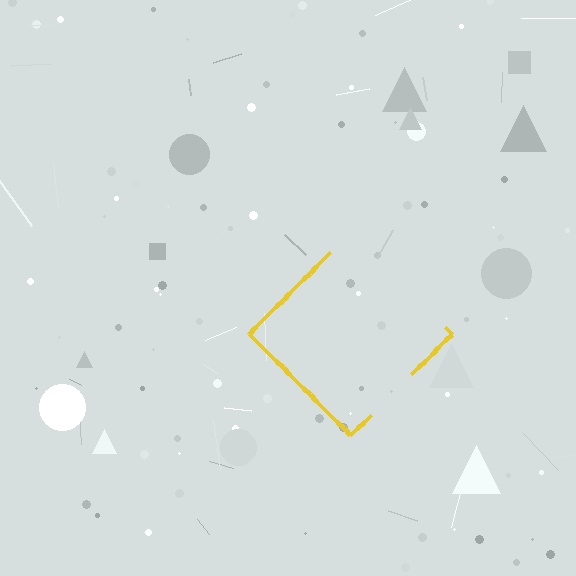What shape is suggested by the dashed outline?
The dashed outline suggests a diamond.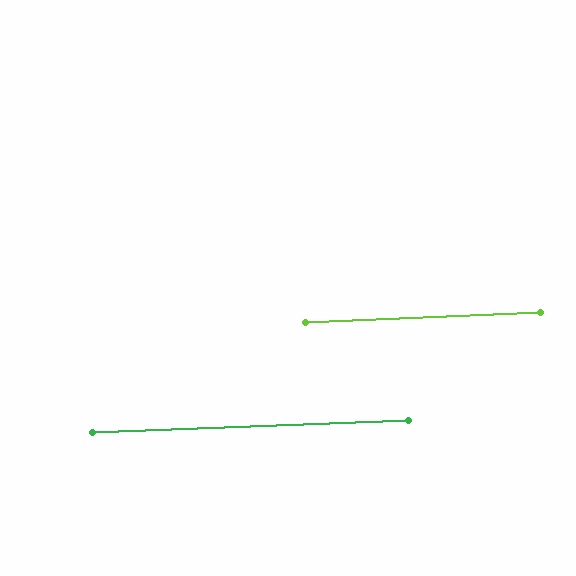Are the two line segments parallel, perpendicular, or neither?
Parallel — their directions differ by only 0.5°.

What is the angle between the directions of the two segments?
Approximately 1 degree.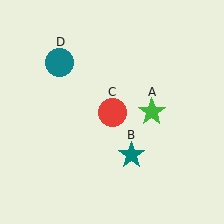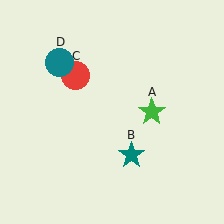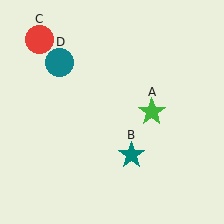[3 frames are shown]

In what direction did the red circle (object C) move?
The red circle (object C) moved up and to the left.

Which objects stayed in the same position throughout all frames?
Green star (object A) and teal star (object B) and teal circle (object D) remained stationary.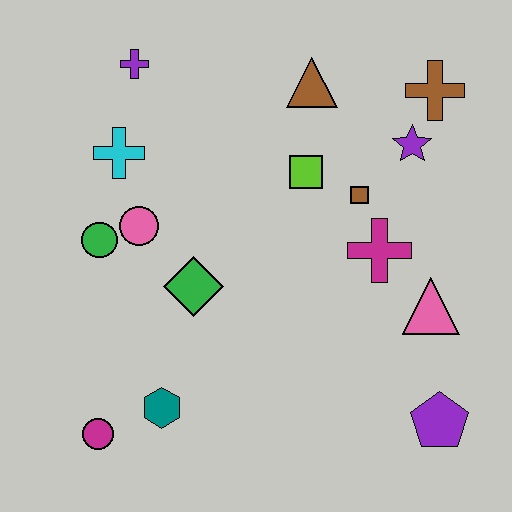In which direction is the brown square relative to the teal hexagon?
The brown square is above the teal hexagon.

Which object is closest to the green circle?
The pink circle is closest to the green circle.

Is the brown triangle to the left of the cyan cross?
No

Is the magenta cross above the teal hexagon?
Yes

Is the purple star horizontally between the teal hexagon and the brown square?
No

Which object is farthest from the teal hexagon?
The brown cross is farthest from the teal hexagon.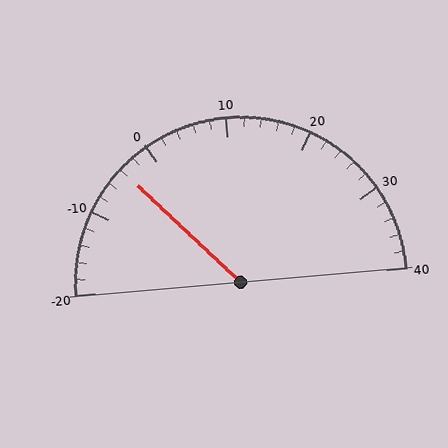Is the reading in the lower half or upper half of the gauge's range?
The reading is in the lower half of the range (-20 to 40).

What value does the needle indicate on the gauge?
The needle indicates approximately -4.